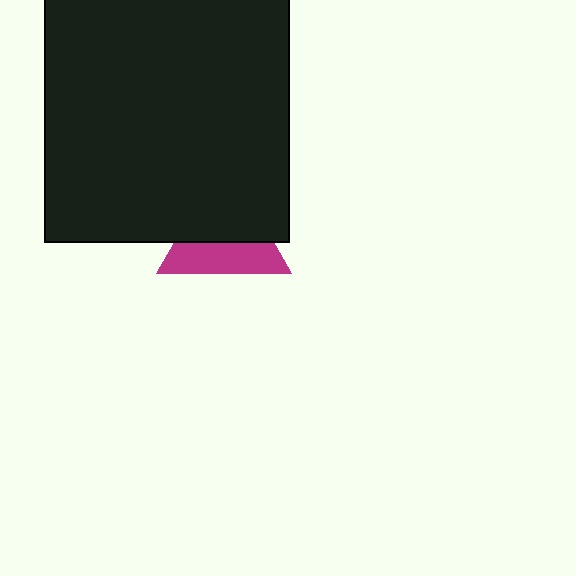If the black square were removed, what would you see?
You would see the complete magenta triangle.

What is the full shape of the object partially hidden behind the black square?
The partially hidden object is a magenta triangle.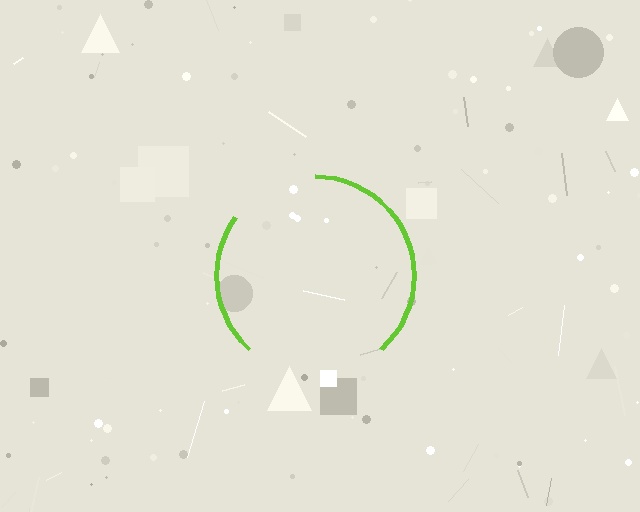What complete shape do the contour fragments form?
The contour fragments form a circle.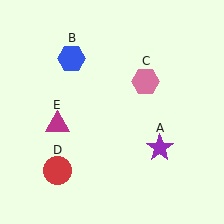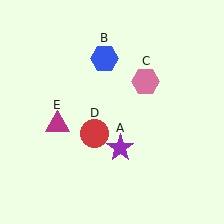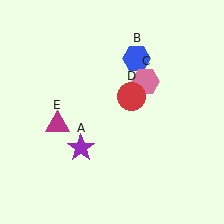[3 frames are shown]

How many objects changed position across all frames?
3 objects changed position: purple star (object A), blue hexagon (object B), red circle (object D).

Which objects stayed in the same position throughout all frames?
Pink hexagon (object C) and magenta triangle (object E) remained stationary.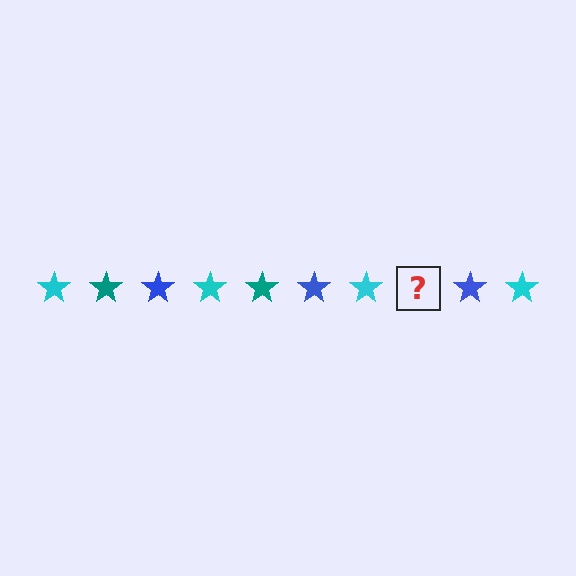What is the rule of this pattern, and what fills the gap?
The rule is that the pattern cycles through cyan, teal, blue stars. The gap should be filled with a teal star.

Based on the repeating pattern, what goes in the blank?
The blank should be a teal star.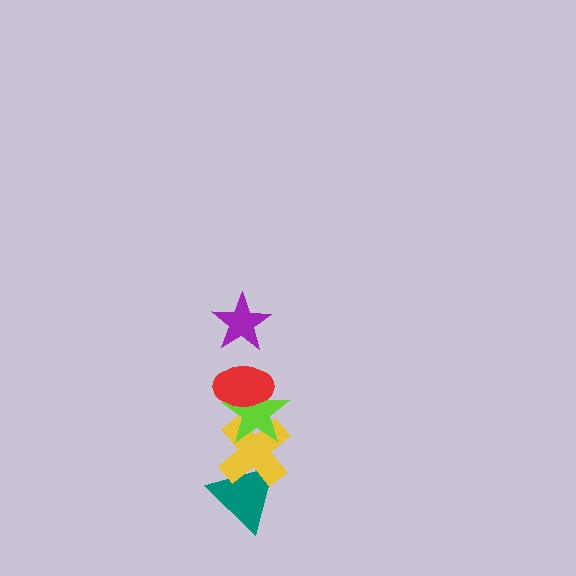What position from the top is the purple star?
The purple star is 1st from the top.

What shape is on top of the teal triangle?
The yellow cross is on top of the teal triangle.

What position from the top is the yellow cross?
The yellow cross is 4th from the top.